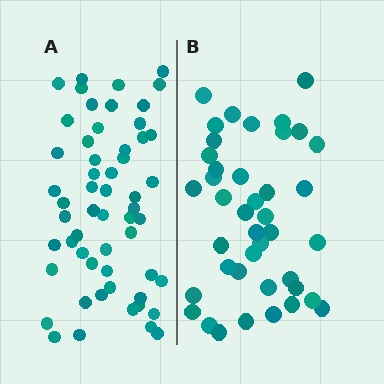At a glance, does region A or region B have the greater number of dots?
Region A (the left region) has more dots.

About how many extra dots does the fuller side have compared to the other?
Region A has approximately 15 more dots than region B.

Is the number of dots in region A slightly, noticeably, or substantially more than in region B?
Region A has noticeably more, but not dramatically so. The ratio is roughly 1.4 to 1.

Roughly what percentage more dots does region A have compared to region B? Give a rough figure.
About 35% more.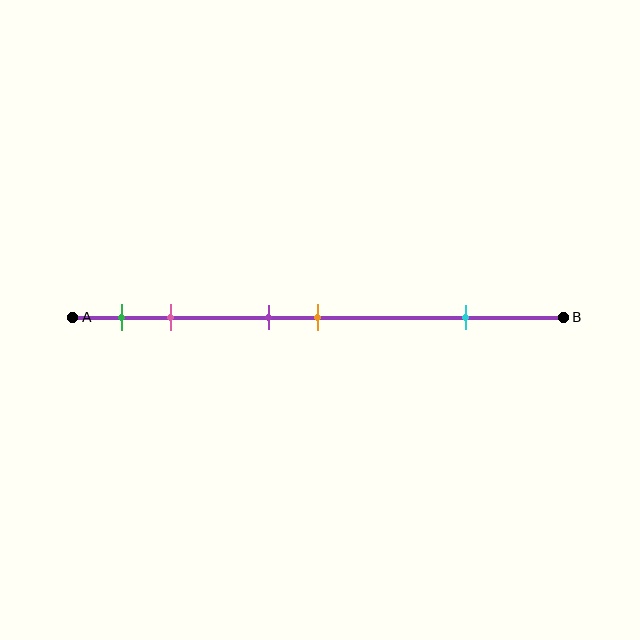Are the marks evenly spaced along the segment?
No, the marks are not evenly spaced.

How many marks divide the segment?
There are 5 marks dividing the segment.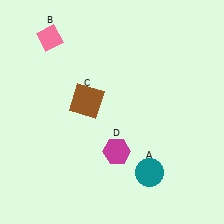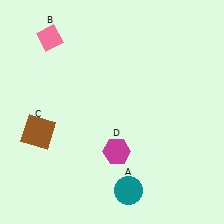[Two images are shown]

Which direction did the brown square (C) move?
The brown square (C) moved left.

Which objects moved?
The objects that moved are: the teal circle (A), the brown square (C).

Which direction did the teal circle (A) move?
The teal circle (A) moved left.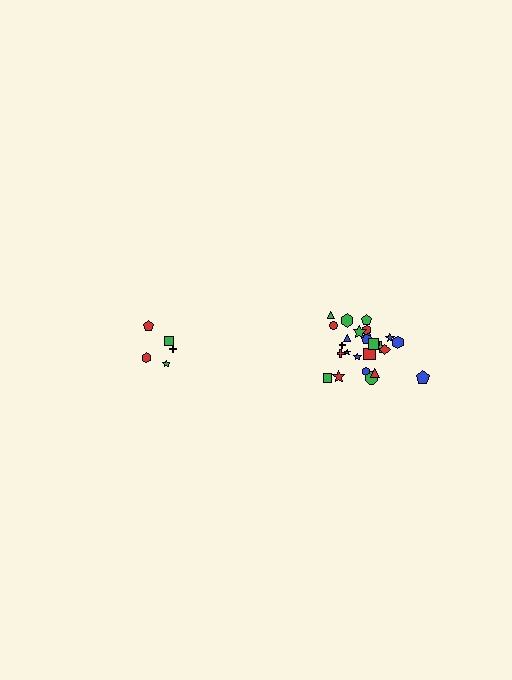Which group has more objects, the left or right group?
The right group.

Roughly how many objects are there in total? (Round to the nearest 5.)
Roughly 30 objects in total.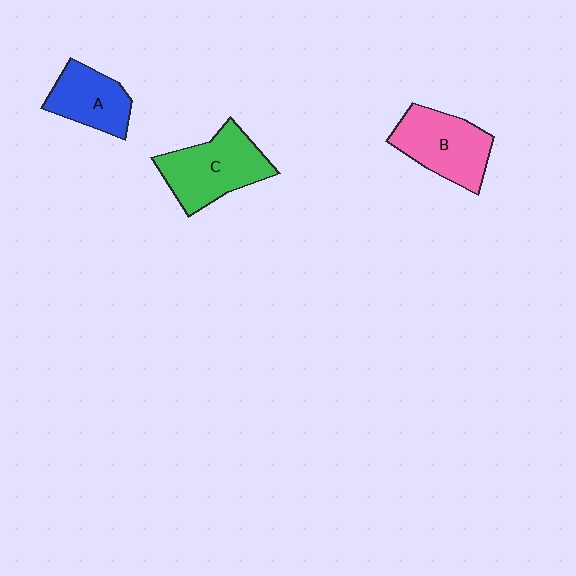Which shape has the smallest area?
Shape A (blue).